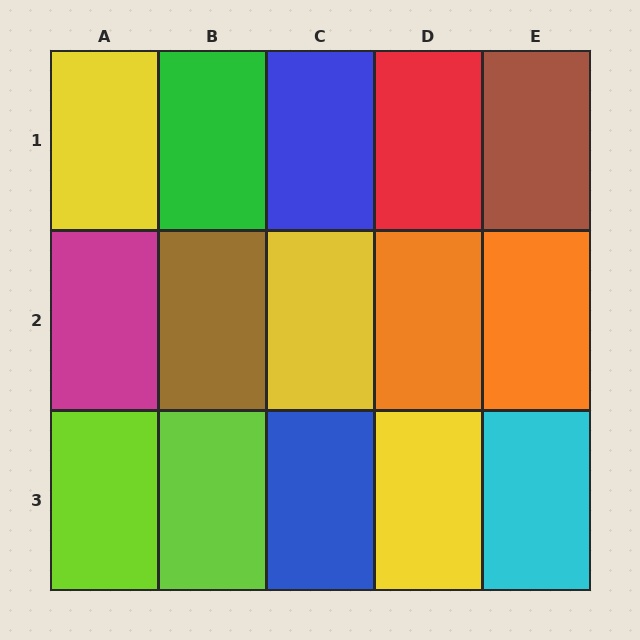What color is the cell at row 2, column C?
Yellow.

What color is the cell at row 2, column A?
Magenta.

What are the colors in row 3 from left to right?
Lime, lime, blue, yellow, cyan.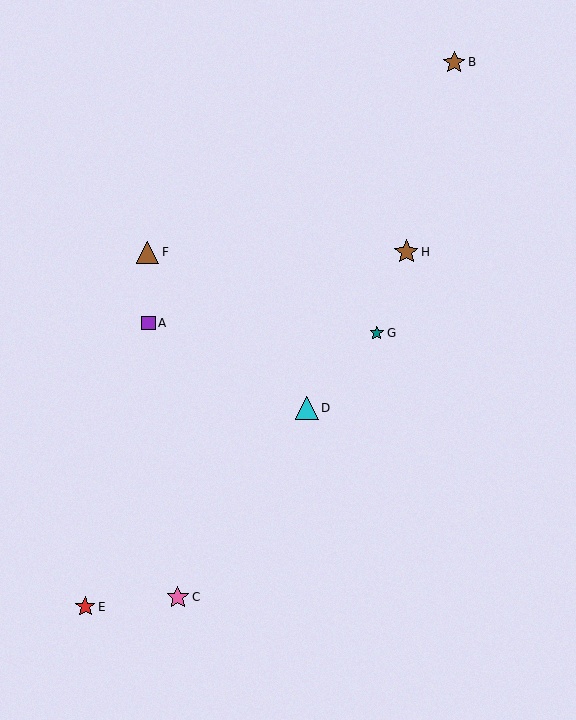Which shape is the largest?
The brown star (labeled H) is the largest.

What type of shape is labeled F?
Shape F is a brown triangle.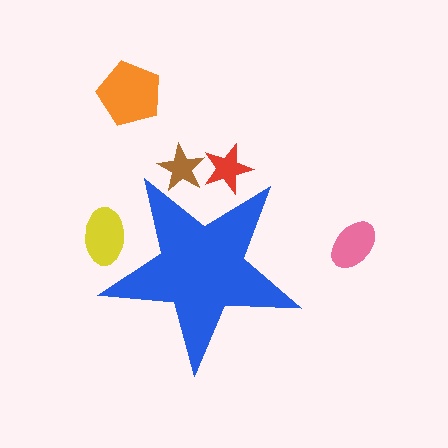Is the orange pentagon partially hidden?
No, the orange pentagon is fully visible.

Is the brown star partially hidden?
Yes, the brown star is partially hidden behind the blue star.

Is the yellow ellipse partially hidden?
Yes, the yellow ellipse is partially hidden behind the blue star.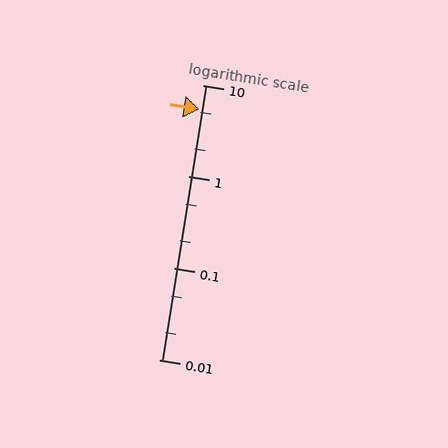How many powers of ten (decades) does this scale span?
The scale spans 3 decades, from 0.01 to 10.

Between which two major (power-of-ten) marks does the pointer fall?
The pointer is between 1 and 10.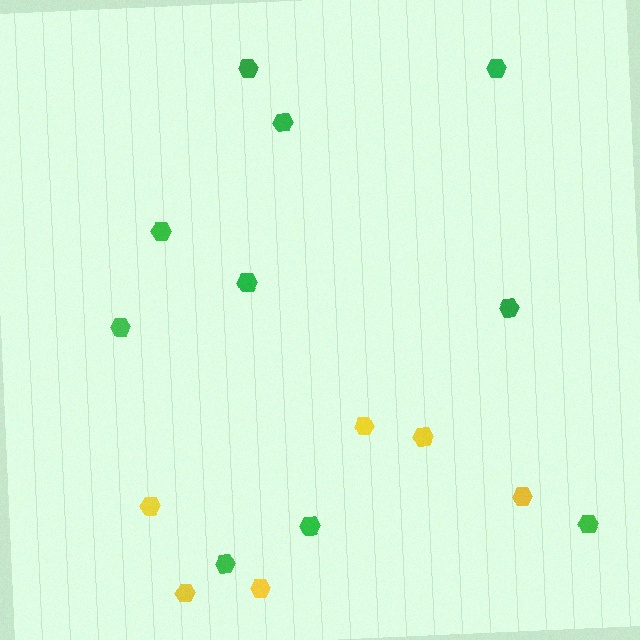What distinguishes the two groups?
There are 2 groups: one group of yellow hexagons (6) and one group of green hexagons (10).